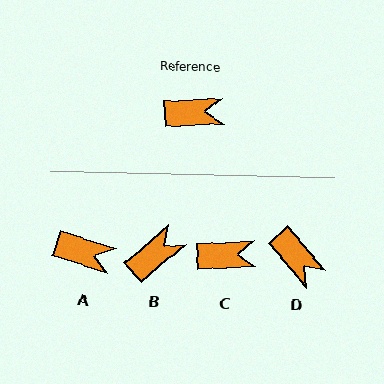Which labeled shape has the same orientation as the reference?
C.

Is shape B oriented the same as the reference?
No, it is off by about 38 degrees.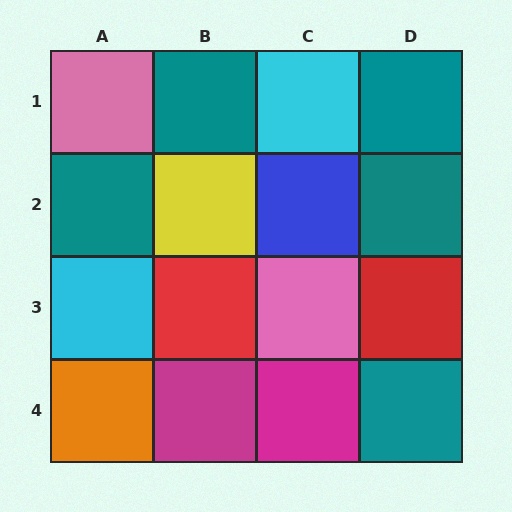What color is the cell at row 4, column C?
Magenta.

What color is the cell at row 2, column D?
Teal.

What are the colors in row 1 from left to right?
Pink, teal, cyan, teal.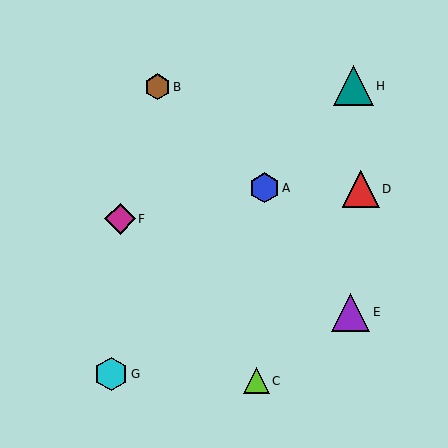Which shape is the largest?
The teal triangle (labeled H) is the largest.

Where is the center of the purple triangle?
The center of the purple triangle is at (350, 312).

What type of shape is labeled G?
Shape G is a cyan hexagon.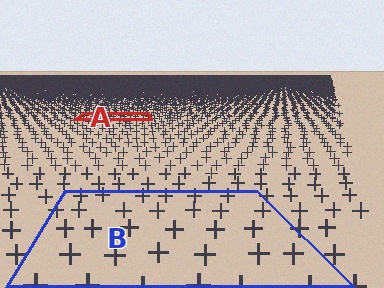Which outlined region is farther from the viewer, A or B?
Region A is farther from the viewer — the texture elements inside it appear smaller and more densely packed.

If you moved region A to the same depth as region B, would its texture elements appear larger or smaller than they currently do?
They would appear larger. At a closer depth, the same texture elements are projected at a bigger on-screen size.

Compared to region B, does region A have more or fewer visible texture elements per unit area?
Region A has more texture elements per unit area — they are packed more densely because it is farther away.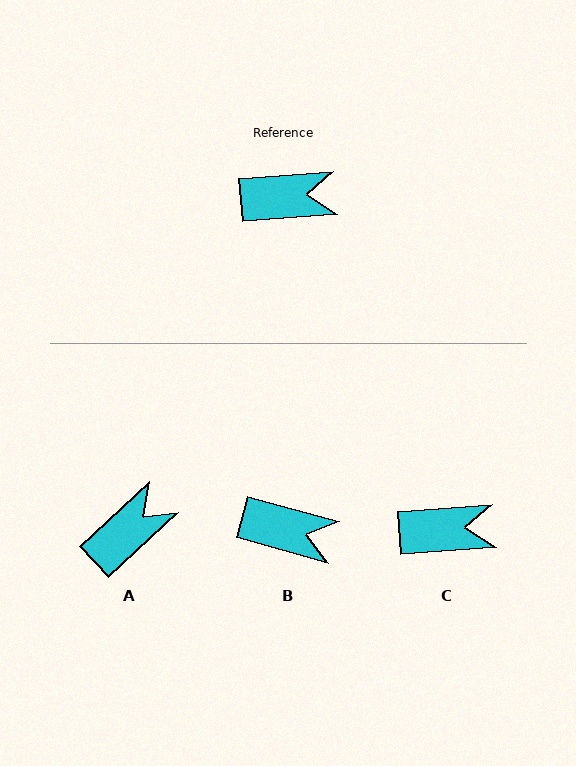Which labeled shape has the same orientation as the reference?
C.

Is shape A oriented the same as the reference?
No, it is off by about 38 degrees.